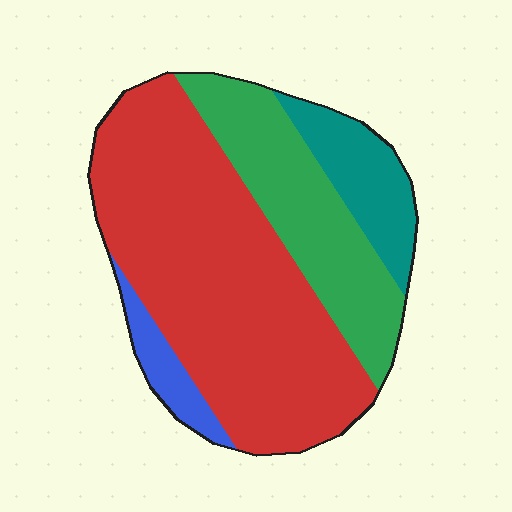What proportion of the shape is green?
Green takes up about one quarter (1/4) of the shape.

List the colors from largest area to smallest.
From largest to smallest: red, green, teal, blue.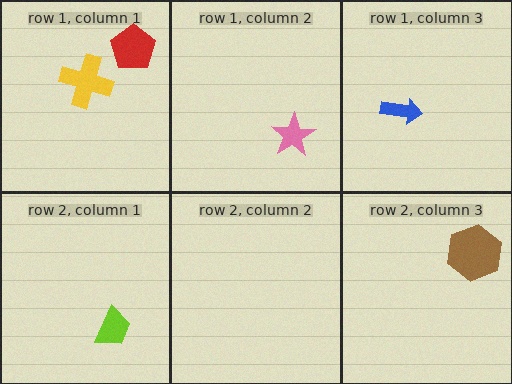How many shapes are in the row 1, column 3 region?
1.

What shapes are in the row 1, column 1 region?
The yellow cross, the red pentagon.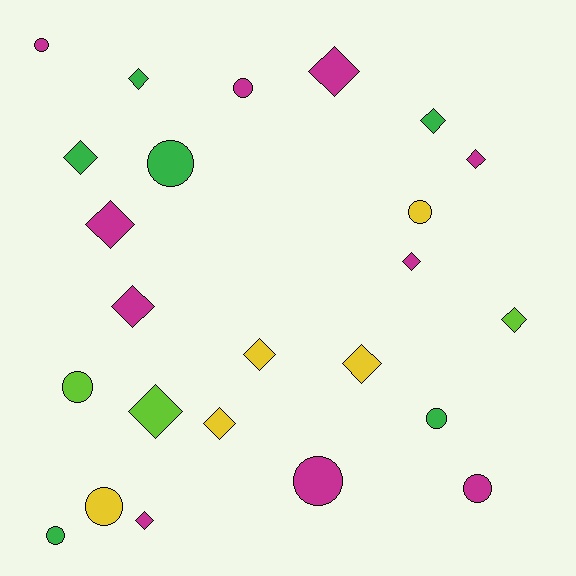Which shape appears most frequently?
Diamond, with 14 objects.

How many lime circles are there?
There is 1 lime circle.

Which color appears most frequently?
Magenta, with 10 objects.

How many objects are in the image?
There are 24 objects.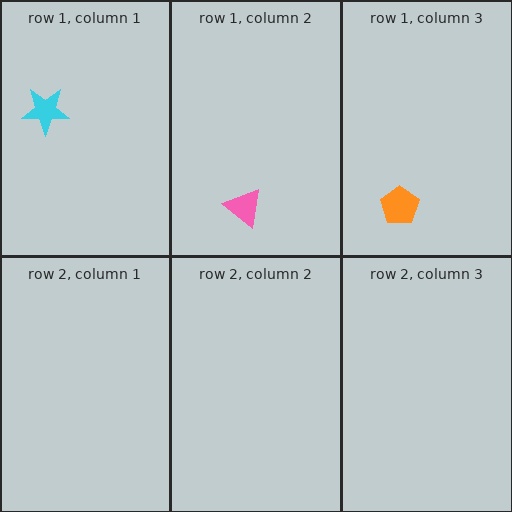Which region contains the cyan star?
The row 1, column 1 region.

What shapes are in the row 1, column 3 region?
The orange pentagon.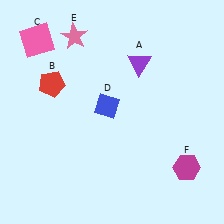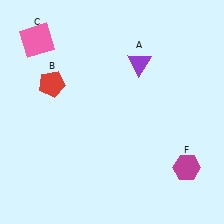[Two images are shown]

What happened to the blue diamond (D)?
The blue diamond (D) was removed in Image 2. It was in the top-left area of Image 1.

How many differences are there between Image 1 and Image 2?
There are 2 differences between the two images.